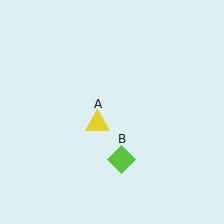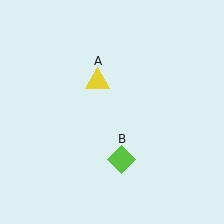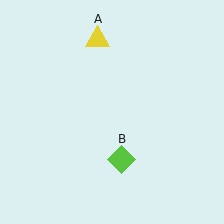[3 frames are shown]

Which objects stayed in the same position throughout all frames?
Lime diamond (object B) remained stationary.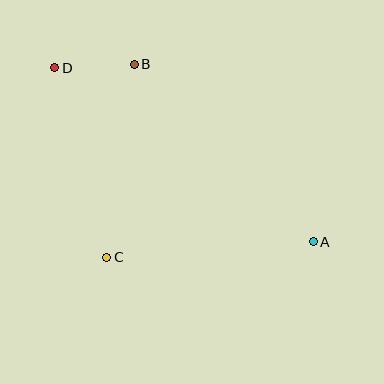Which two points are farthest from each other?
Points A and D are farthest from each other.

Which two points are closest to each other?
Points B and D are closest to each other.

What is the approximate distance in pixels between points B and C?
The distance between B and C is approximately 195 pixels.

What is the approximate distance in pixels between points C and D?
The distance between C and D is approximately 197 pixels.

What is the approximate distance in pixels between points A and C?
The distance between A and C is approximately 207 pixels.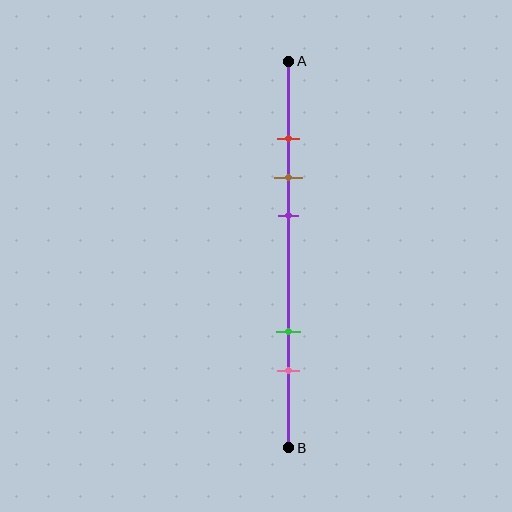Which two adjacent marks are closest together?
The red and brown marks are the closest adjacent pair.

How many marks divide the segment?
There are 5 marks dividing the segment.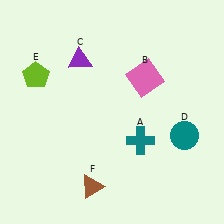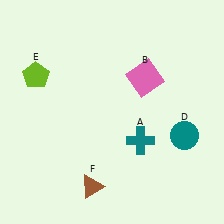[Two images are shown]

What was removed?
The purple triangle (C) was removed in Image 2.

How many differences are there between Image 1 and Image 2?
There is 1 difference between the two images.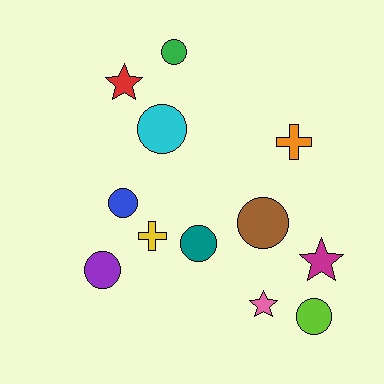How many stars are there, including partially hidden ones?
There are 3 stars.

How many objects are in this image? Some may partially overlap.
There are 12 objects.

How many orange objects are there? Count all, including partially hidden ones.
There is 1 orange object.